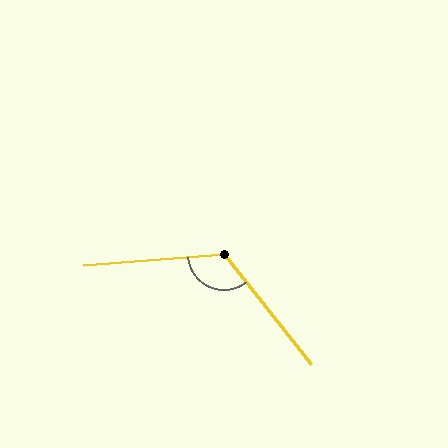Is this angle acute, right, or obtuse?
It is obtuse.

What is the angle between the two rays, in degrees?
Approximately 124 degrees.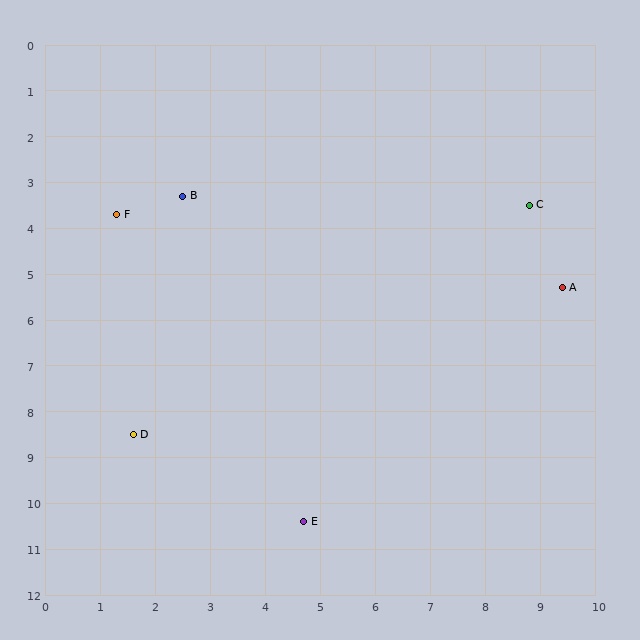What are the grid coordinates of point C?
Point C is at approximately (8.8, 3.5).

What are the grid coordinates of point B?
Point B is at approximately (2.5, 3.3).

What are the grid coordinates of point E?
Point E is at approximately (4.7, 10.4).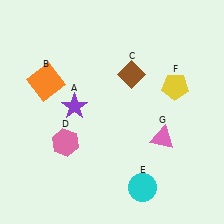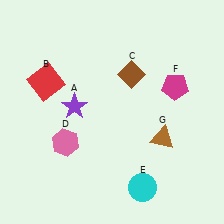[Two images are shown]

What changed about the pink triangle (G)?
In Image 1, G is pink. In Image 2, it changed to brown.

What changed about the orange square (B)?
In Image 1, B is orange. In Image 2, it changed to red.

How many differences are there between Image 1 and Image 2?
There are 3 differences between the two images.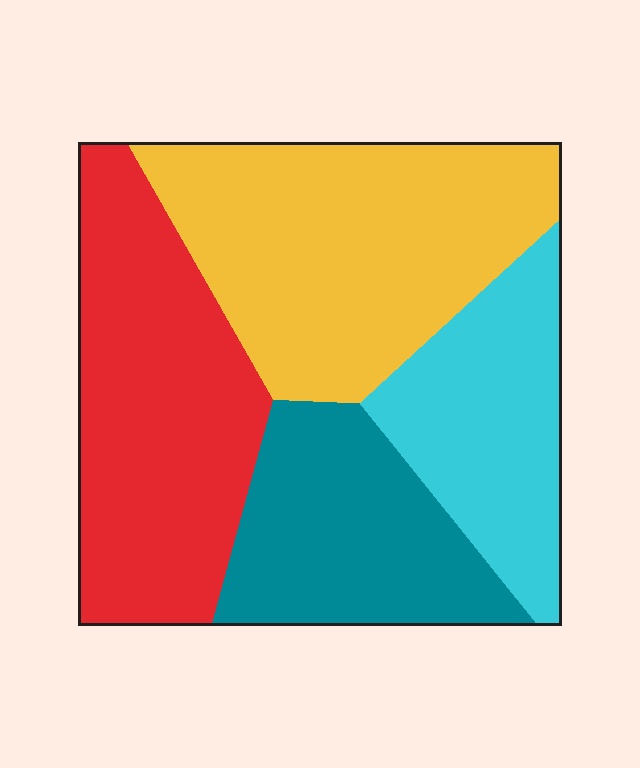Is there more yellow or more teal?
Yellow.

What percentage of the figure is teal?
Teal takes up about one fifth (1/5) of the figure.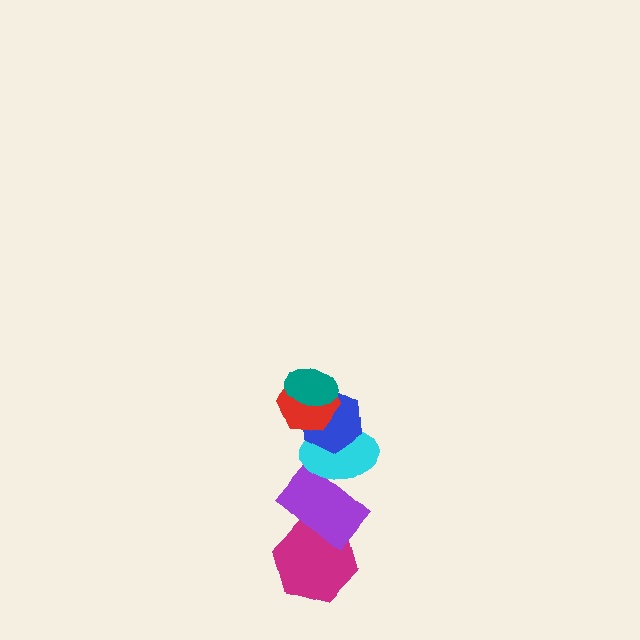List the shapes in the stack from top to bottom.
From top to bottom: the teal ellipse, the red hexagon, the blue hexagon, the cyan ellipse, the purple rectangle, the magenta hexagon.